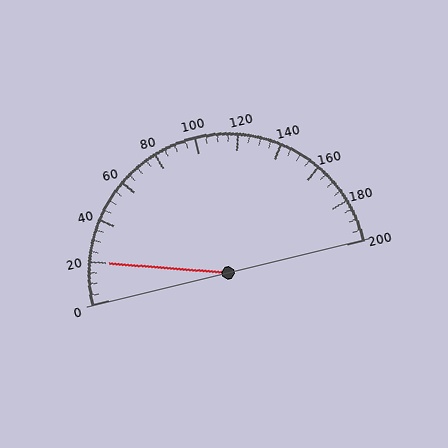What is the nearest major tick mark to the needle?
The nearest major tick mark is 20.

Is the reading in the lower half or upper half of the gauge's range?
The reading is in the lower half of the range (0 to 200).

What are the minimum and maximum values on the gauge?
The gauge ranges from 0 to 200.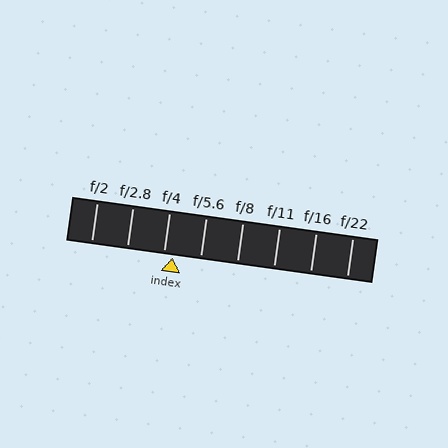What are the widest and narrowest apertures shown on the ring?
The widest aperture shown is f/2 and the narrowest is f/22.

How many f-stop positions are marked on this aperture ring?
There are 8 f-stop positions marked.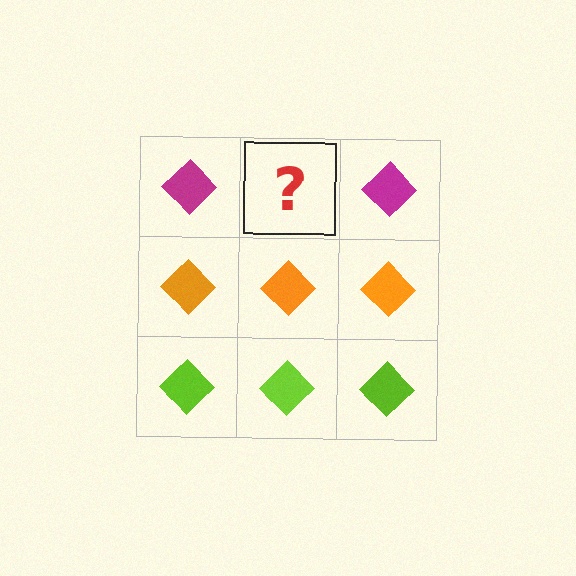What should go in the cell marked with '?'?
The missing cell should contain a magenta diamond.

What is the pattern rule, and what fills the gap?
The rule is that each row has a consistent color. The gap should be filled with a magenta diamond.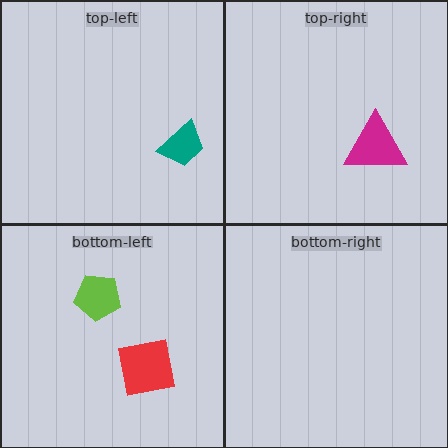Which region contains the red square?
The bottom-left region.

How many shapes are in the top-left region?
1.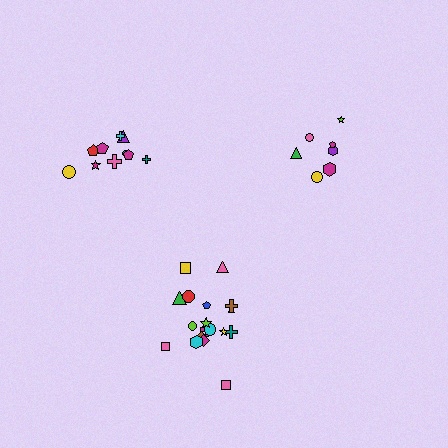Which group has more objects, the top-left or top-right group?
The top-left group.